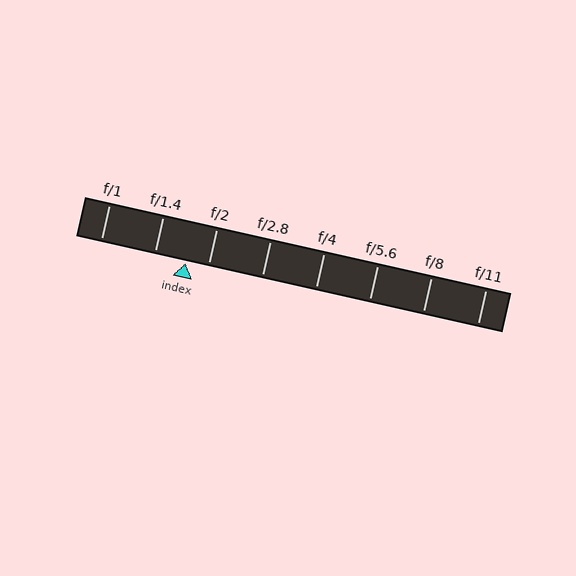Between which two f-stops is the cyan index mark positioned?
The index mark is between f/1.4 and f/2.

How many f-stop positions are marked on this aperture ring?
There are 8 f-stop positions marked.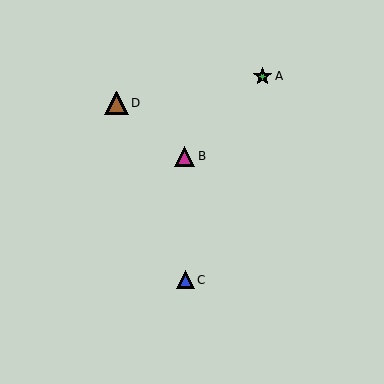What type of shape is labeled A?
Shape A is a green star.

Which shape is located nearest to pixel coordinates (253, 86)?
The green star (labeled A) at (262, 76) is nearest to that location.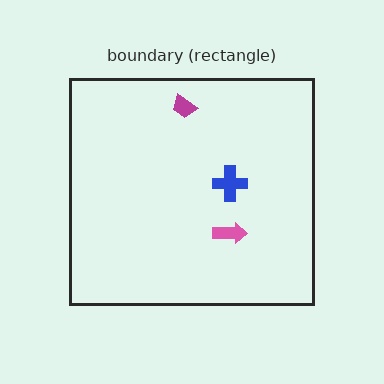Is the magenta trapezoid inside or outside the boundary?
Inside.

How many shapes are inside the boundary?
3 inside, 0 outside.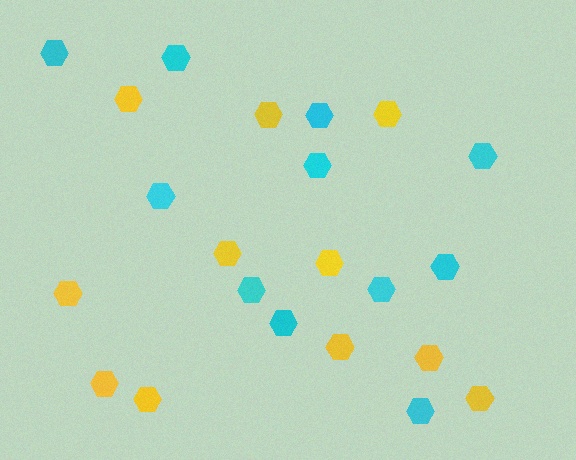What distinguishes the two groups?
There are 2 groups: one group of yellow hexagons (11) and one group of cyan hexagons (11).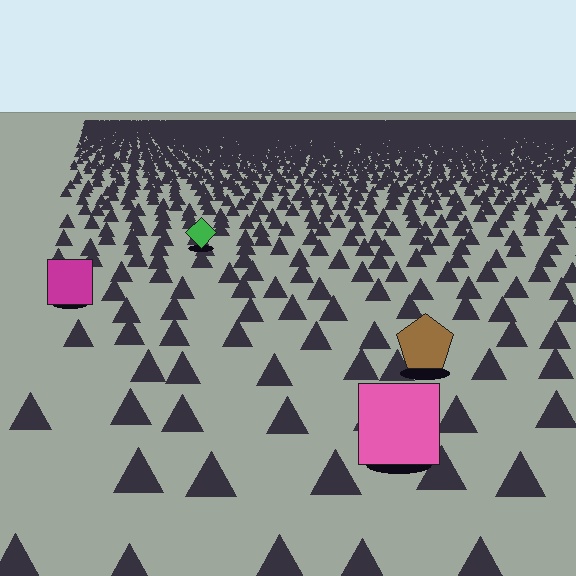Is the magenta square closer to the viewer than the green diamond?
Yes. The magenta square is closer — you can tell from the texture gradient: the ground texture is coarser near it.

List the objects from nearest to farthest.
From nearest to farthest: the pink square, the brown pentagon, the magenta square, the green diamond.